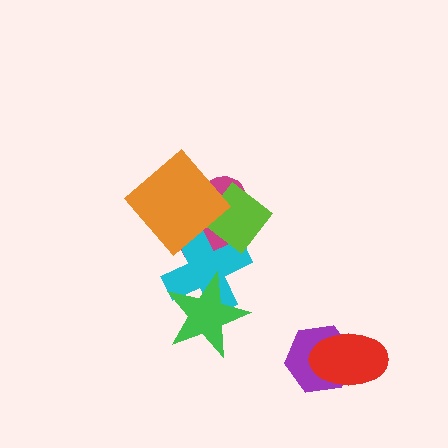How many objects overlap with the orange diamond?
3 objects overlap with the orange diamond.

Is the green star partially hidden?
No, no other shape covers it.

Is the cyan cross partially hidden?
Yes, it is partially covered by another shape.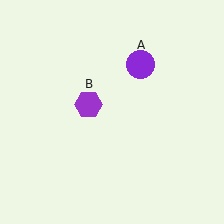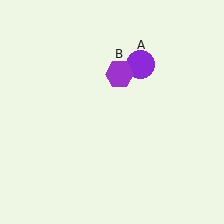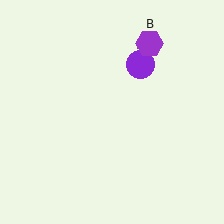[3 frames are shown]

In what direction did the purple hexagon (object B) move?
The purple hexagon (object B) moved up and to the right.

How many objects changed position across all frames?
1 object changed position: purple hexagon (object B).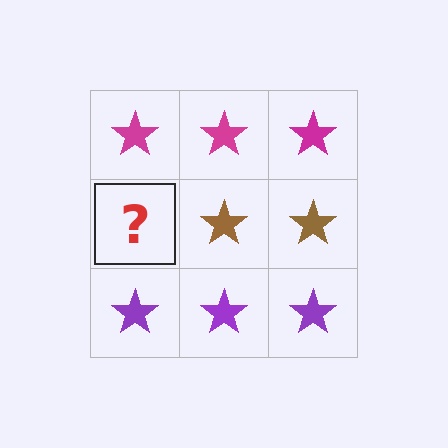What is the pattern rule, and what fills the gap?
The rule is that each row has a consistent color. The gap should be filled with a brown star.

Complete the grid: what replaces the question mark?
The question mark should be replaced with a brown star.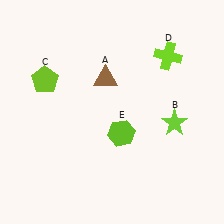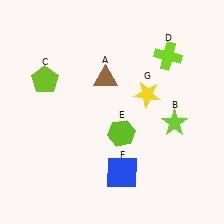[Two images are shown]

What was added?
A blue square (F), a yellow star (G) were added in Image 2.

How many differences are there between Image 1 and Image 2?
There are 2 differences between the two images.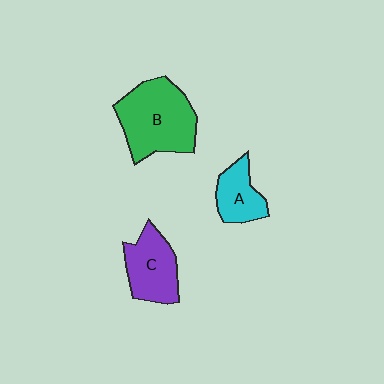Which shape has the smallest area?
Shape A (cyan).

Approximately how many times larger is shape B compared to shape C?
Approximately 1.5 times.